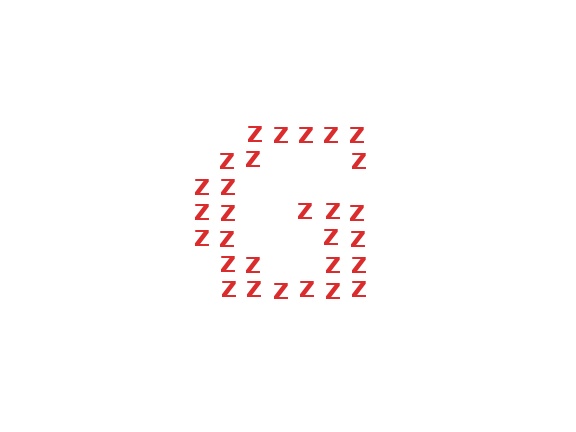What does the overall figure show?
The overall figure shows the letter G.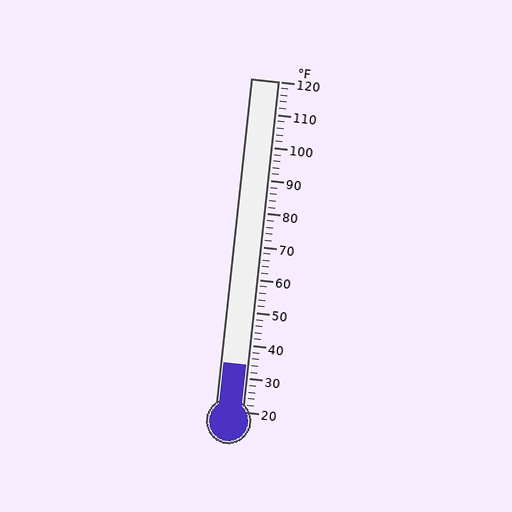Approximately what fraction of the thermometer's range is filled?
The thermometer is filled to approximately 15% of its range.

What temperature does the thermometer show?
The thermometer shows approximately 34°F.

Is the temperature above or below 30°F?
The temperature is above 30°F.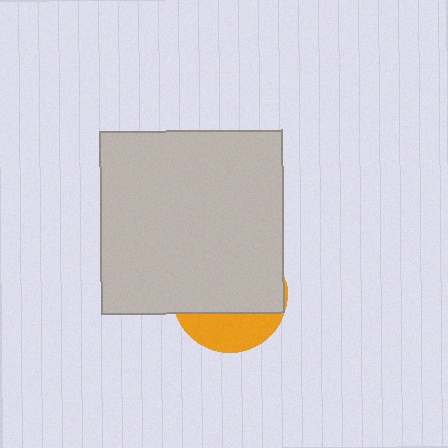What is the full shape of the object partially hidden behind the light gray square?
The partially hidden object is an orange circle.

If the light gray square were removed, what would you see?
You would see the complete orange circle.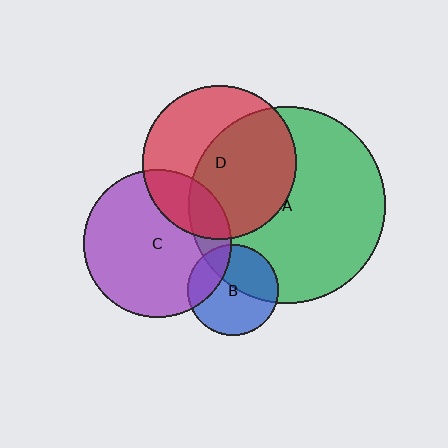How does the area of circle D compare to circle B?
Approximately 2.9 times.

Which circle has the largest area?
Circle A (green).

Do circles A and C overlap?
Yes.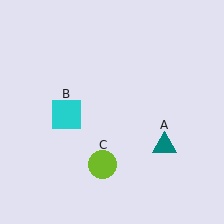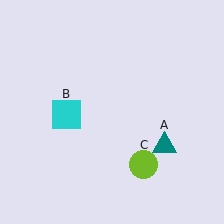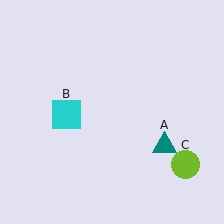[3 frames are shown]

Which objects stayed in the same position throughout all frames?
Teal triangle (object A) and cyan square (object B) remained stationary.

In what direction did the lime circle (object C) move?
The lime circle (object C) moved right.